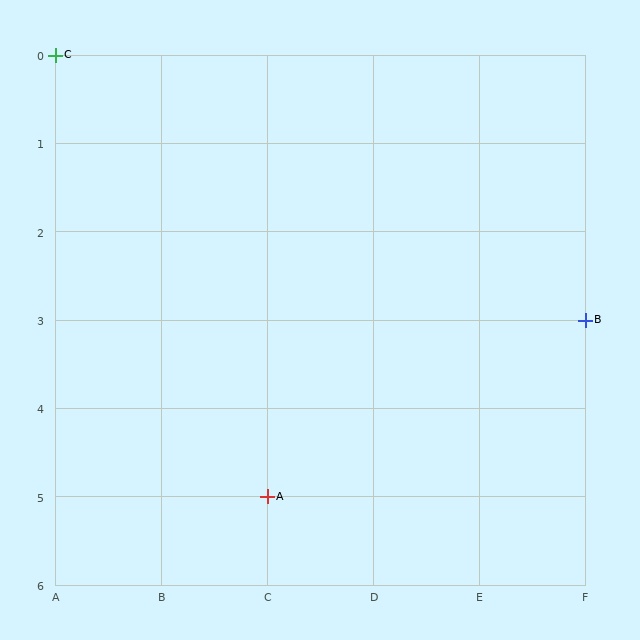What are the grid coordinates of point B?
Point B is at grid coordinates (F, 3).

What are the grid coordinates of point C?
Point C is at grid coordinates (A, 0).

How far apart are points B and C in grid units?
Points B and C are 5 columns and 3 rows apart (about 5.8 grid units diagonally).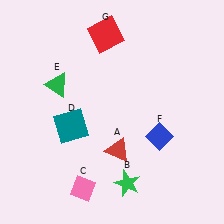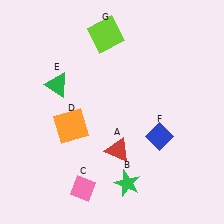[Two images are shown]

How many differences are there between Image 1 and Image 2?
There are 2 differences between the two images.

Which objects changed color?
D changed from teal to orange. G changed from red to lime.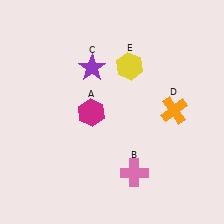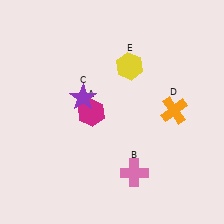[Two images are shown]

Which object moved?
The purple star (C) moved down.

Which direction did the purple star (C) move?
The purple star (C) moved down.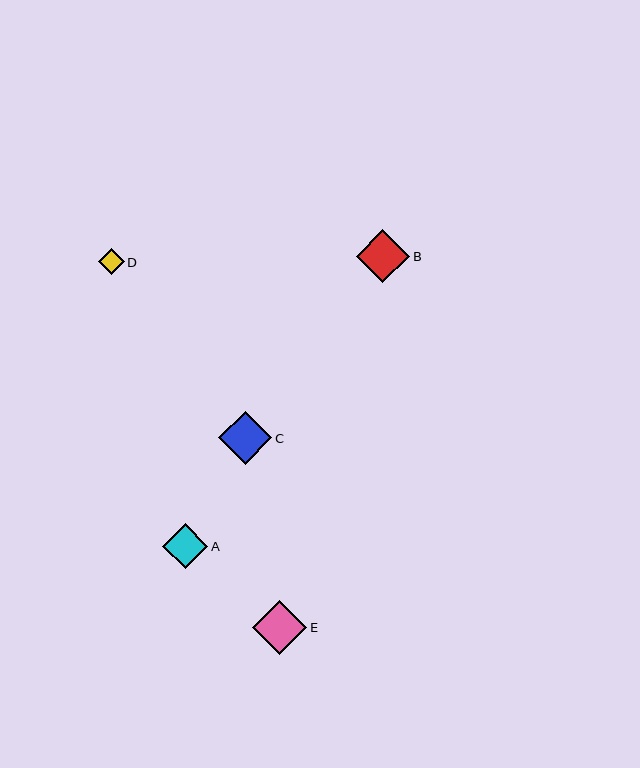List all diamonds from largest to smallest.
From largest to smallest: E, B, C, A, D.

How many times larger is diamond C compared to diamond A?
Diamond C is approximately 1.2 times the size of diamond A.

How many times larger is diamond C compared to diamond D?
Diamond C is approximately 2.0 times the size of diamond D.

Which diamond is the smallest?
Diamond D is the smallest with a size of approximately 26 pixels.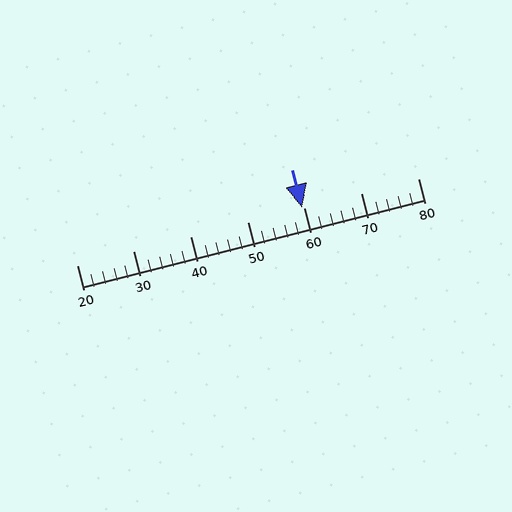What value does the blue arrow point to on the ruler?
The blue arrow points to approximately 60.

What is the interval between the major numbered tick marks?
The major tick marks are spaced 10 units apart.